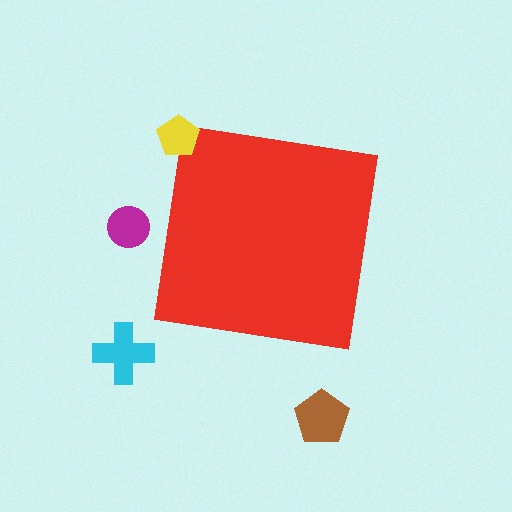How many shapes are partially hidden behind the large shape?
0 shapes are partially hidden.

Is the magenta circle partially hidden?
No, the magenta circle is fully visible.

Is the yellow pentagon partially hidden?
No, the yellow pentagon is fully visible.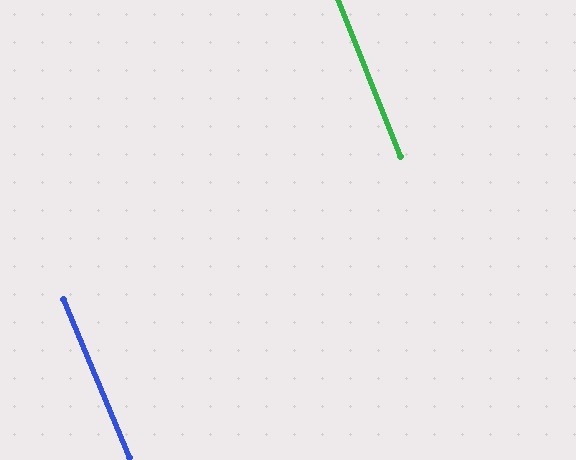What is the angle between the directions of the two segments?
Approximately 1 degree.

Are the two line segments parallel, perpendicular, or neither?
Parallel — their directions differ by only 0.9°.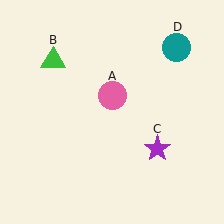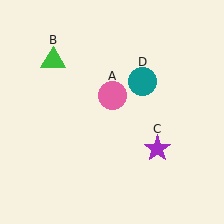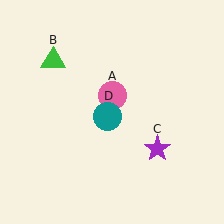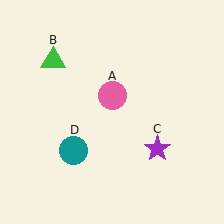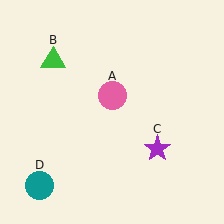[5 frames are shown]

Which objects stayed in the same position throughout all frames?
Pink circle (object A) and green triangle (object B) and purple star (object C) remained stationary.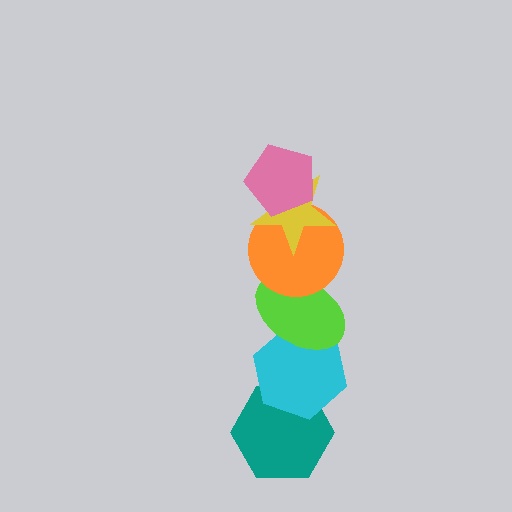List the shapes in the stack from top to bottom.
From top to bottom: the pink pentagon, the yellow star, the orange circle, the lime ellipse, the cyan hexagon, the teal hexagon.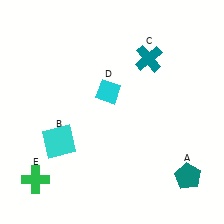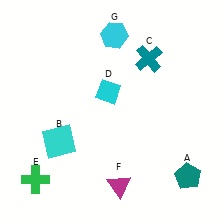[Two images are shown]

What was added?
A magenta triangle (F), a cyan hexagon (G) were added in Image 2.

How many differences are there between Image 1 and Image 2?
There are 2 differences between the two images.